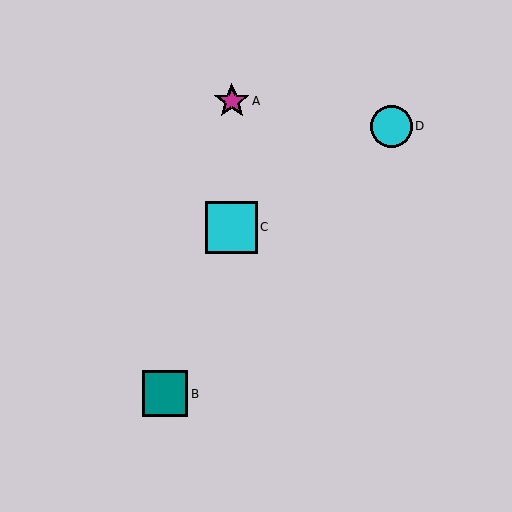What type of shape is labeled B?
Shape B is a teal square.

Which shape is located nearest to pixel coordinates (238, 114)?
The magenta star (labeled A) at (232, 101) is nearest to that location.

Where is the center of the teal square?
The center of the teal square is at (165, 394).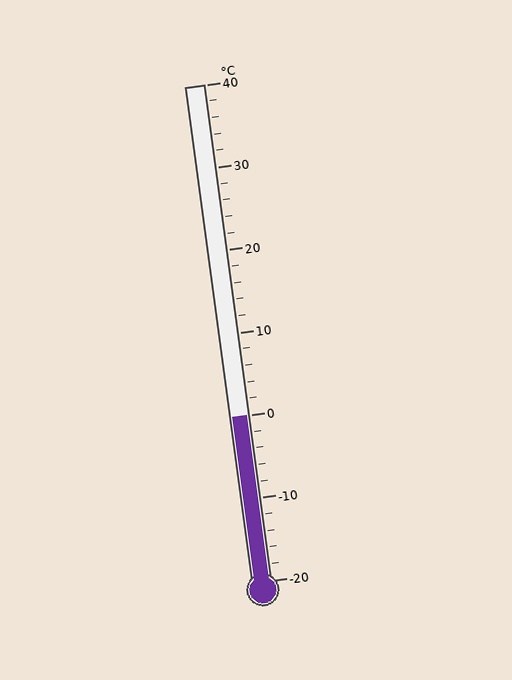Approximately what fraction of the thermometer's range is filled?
The thermometer is filled to approximately 35% of its range.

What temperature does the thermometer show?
The thermometer shows approximately 0°C.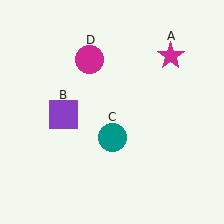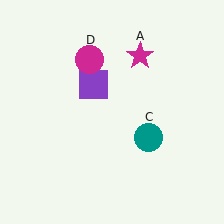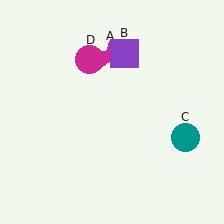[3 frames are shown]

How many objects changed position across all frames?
3 objects changed position: magenta star (object A), purple square (object B), teal circle (object C).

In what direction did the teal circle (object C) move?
The teal circle (object C) moved right.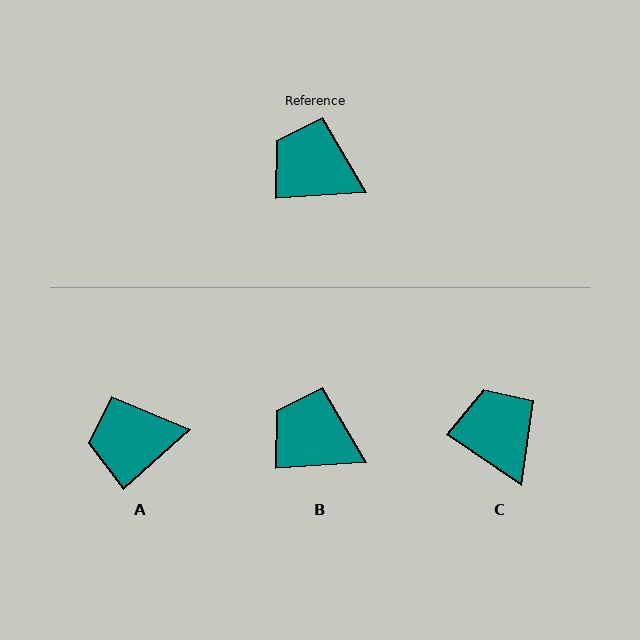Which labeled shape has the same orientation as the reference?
B.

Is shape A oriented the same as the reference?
No, it is off by about 38 degrees.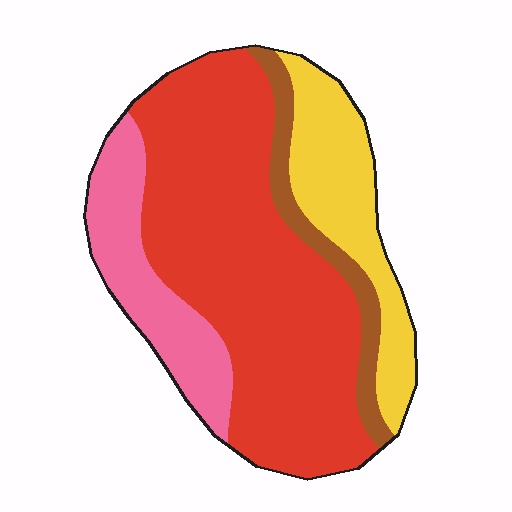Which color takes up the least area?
Brown, at roughly 10%.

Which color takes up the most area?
Red, at roughly 55%.